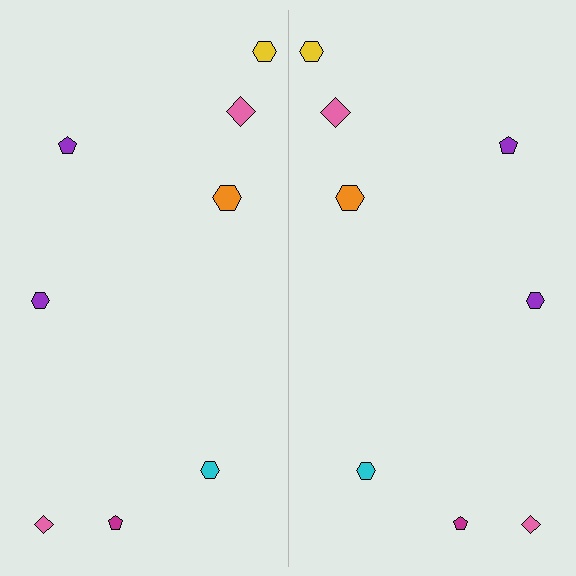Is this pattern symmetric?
Yes, this pattern has bilateral (reflection) symmetry.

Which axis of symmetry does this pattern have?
The pattern has a vertical axis of symmetry running through the center of the image.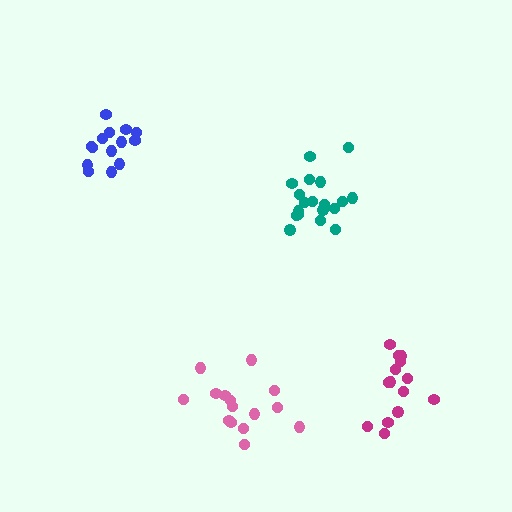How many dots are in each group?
Group 1: 14 dots, Group 2: 19 dots, Group 3: 15 dots, Group 4: 15 dots (63 total).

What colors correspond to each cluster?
The clusters are colored: magenta, teal, pink, blue.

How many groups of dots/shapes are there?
There are 4 groups.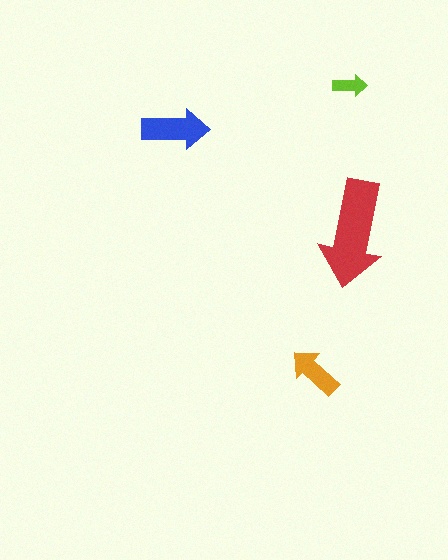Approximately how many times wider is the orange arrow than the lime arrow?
About 1.5 times wider.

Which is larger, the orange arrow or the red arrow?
The red one.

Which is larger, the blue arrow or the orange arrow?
The blue one.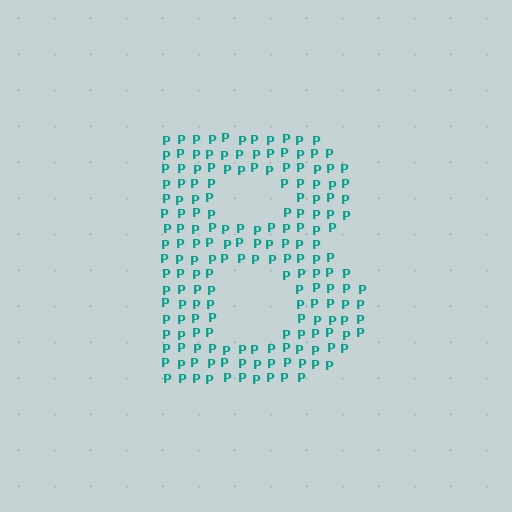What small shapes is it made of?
It is made of small letter P's.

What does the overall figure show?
The overall figure shows the letter B.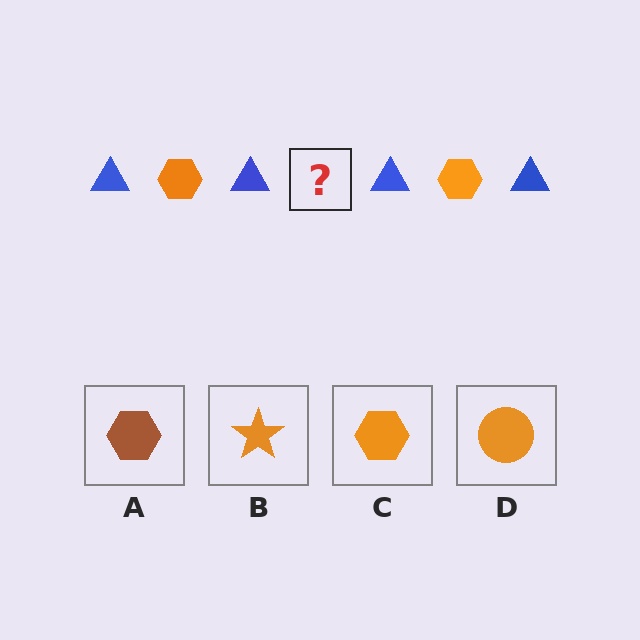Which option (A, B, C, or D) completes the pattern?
C.